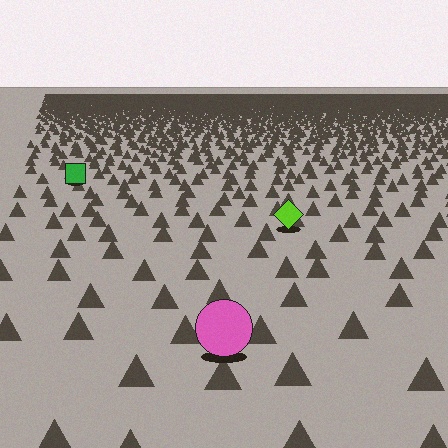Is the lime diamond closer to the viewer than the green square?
Yes. The lime diamond is closer — you can tell from the texture gradient: the ground texture is coarser near it.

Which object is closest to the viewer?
The pink circle is closest. The texture marks near it are larger and more spread out.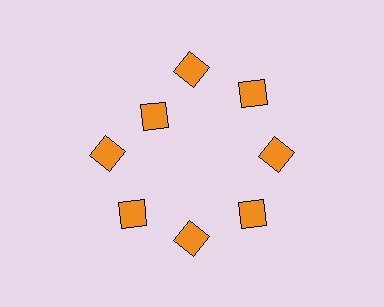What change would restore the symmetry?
The symmetry would be restored by moving it outward, back onto the ring so that all 8 diamonds sit at equal angles and equal distance from the center.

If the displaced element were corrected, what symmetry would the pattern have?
It would have 8-fold rotational symmetry — the pattern would map onto itself every 45 degrees.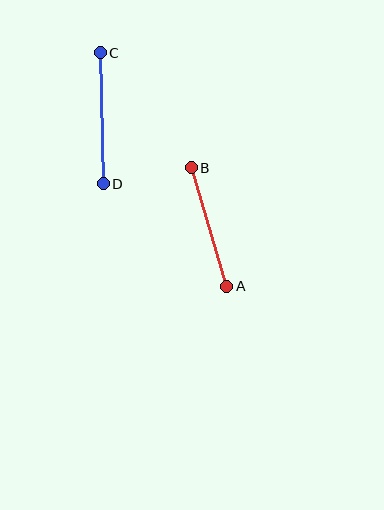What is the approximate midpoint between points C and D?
The midpoint is at approximately (102, 118) pixels.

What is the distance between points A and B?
The distance is approximately 124 pixels.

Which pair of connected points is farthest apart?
Points C and D are farthest apart.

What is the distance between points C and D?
The distance is approximately 131 pixels.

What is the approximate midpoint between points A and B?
The midpoint is at approximately (209, 227) pixels.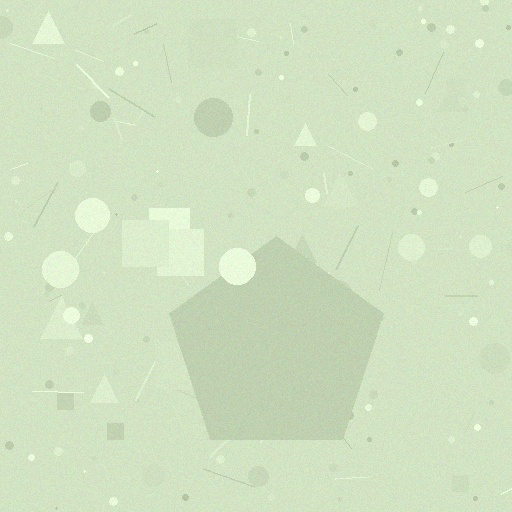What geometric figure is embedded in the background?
A pentagon is embedded in the background.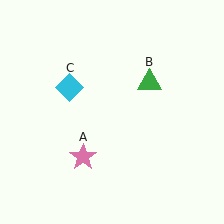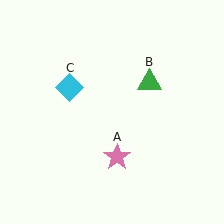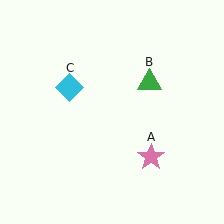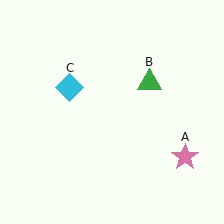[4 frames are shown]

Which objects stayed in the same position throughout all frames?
Green triangle (object B) and cyan diamond (object C) remained stationary.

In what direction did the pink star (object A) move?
The pink star (object A) moved right.